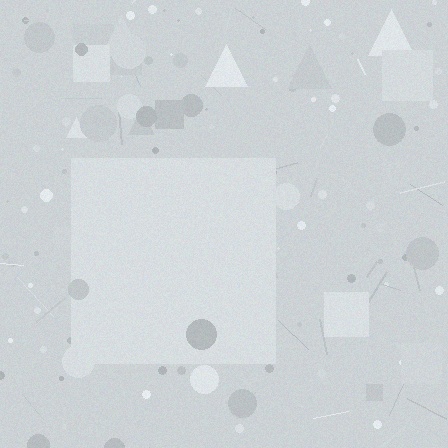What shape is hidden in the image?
A square is hidden in the image.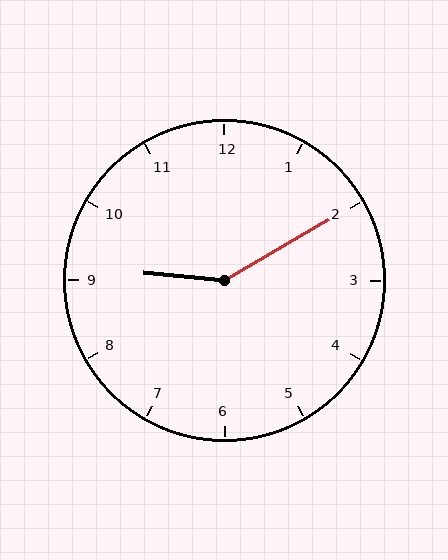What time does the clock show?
9:10.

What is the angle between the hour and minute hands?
Approximately 145 degrees.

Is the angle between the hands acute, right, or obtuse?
It is obtuse.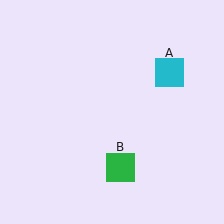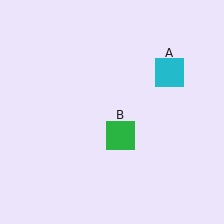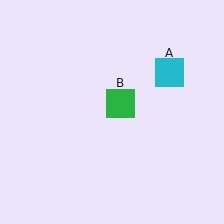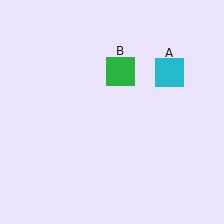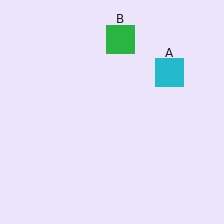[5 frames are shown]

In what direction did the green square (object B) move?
The green square (object B) moved up.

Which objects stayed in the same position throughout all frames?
Cyan square (object A) remained stationary.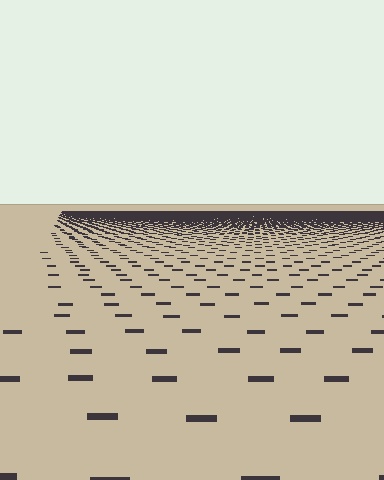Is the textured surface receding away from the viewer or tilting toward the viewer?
The surface is receding away from the viewer. Texture elements get smaller and denser toward the top.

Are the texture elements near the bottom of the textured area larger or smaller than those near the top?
Larger. Near the bottom, elements are closer to the viewer and appear at a bigger on-screen size.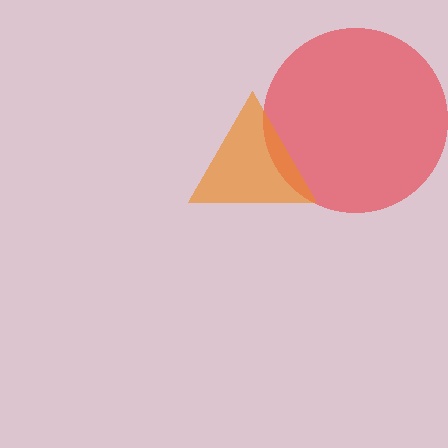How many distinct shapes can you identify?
There are 2 distinct shapes: a red circle, an orange triangle.